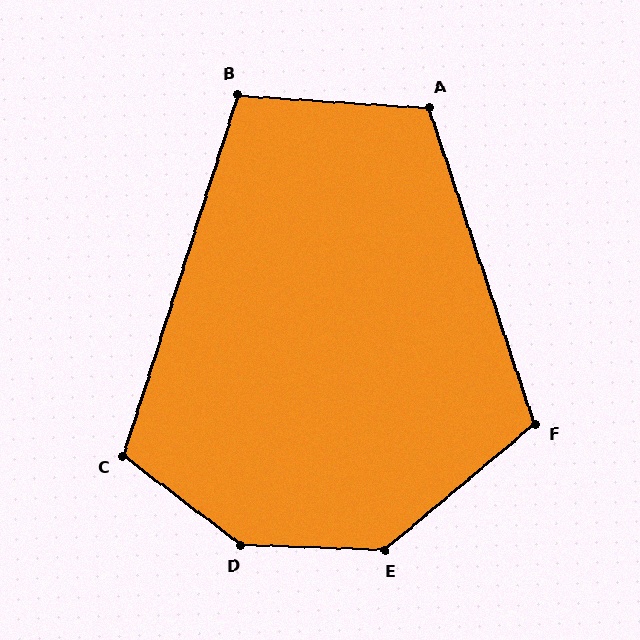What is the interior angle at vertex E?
Approximately 138 degrees (obtuse).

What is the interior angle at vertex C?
Approximately 110 degrees (obtuse).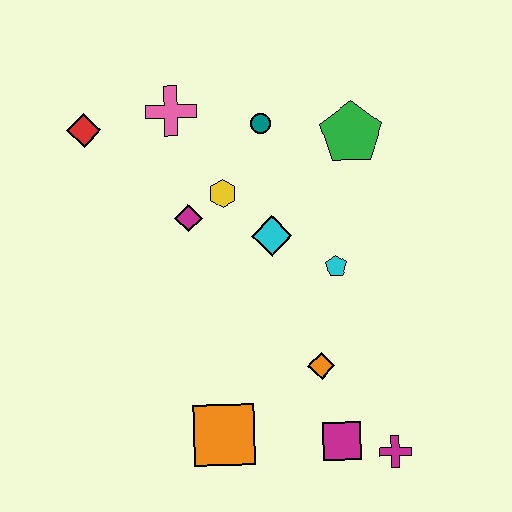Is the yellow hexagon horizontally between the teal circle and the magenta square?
No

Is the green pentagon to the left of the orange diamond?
No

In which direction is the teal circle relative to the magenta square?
The teal circle is above the magenta square.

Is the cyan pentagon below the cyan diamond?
Yes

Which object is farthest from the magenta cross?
The red diamond is farthest from the magenta cross.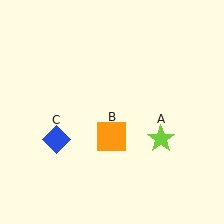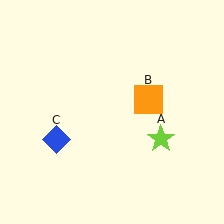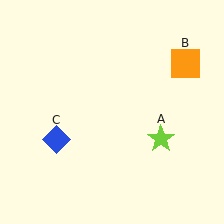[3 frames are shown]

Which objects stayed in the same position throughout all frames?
Lime star (object A) and blue diamond (object C) remained stationary.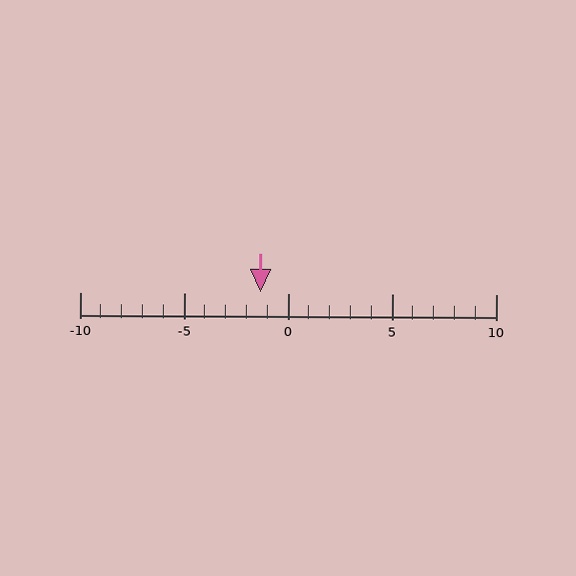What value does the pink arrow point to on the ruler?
The pink arrow points to approximately -1.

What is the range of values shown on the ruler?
The ruler shows values from -10 to 10.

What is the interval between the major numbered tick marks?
The major tick marks are spaced 5 units apart.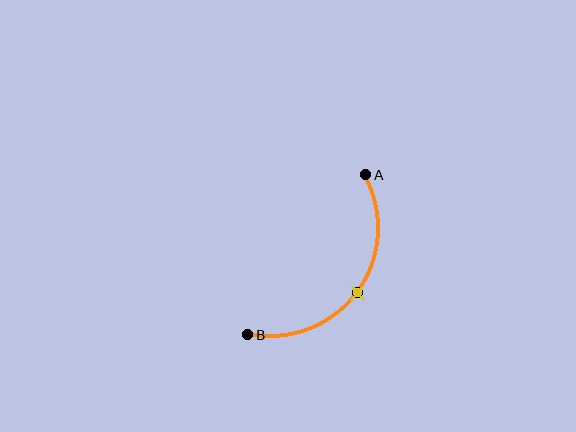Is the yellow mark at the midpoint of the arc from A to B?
Yes. The yellow mark lies on the arc at equal arc-length from both A and B — it is the arc midpoint.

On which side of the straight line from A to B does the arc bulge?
The arc bulges below and to the right of the straight line connecting A and B.